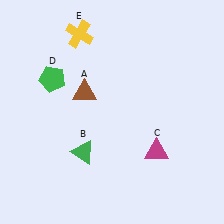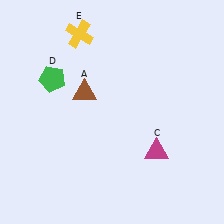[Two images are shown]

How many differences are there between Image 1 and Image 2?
There is 1 difference between the two images.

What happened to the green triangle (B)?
The green triangle (B) was removed in Image 2. It was in the bottom-left area of Image 1.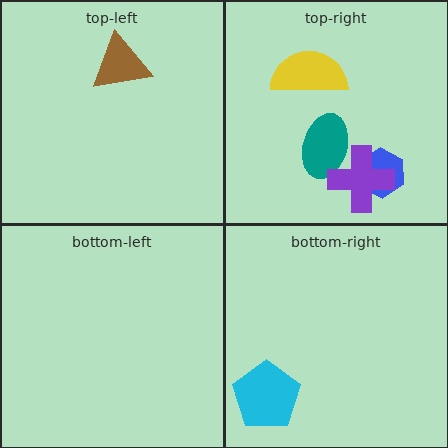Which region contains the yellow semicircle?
The top-right region.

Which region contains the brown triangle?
The top-left region.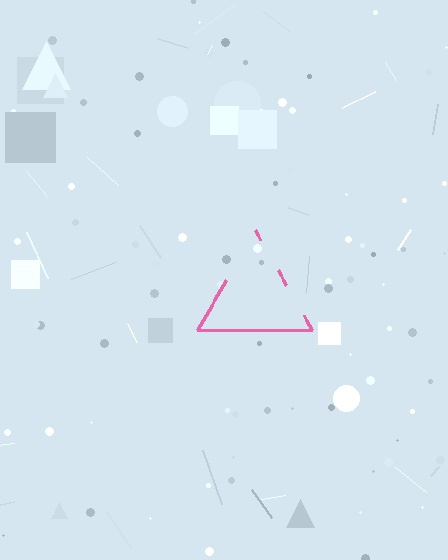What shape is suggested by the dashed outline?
The dashed outline suggests a triangle.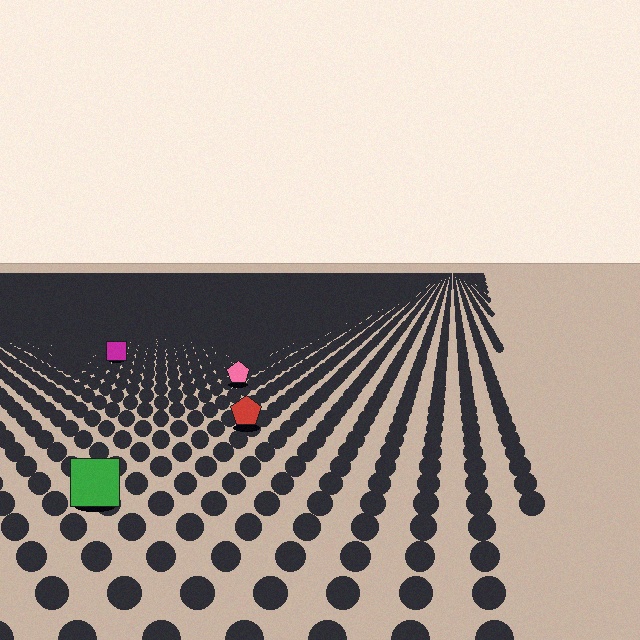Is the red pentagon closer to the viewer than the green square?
No. The green square is closer — you can tell from the texture gradient: the ground texture is coarser near it.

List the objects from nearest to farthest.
From nearest to farthest: the green square, the red pentagon, the pink pentagon, the magenta square.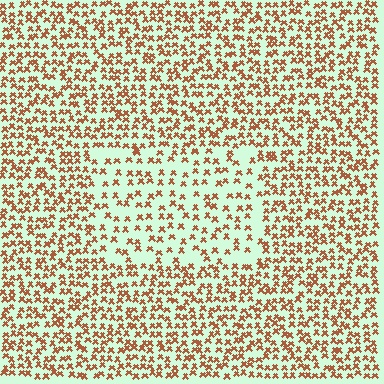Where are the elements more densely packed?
The elements are more densely packed outside the rectangle boundary.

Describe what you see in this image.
The image contains small brown elements arranged at two different densities. A rectangle-shaped region is visible where the elements are less densely packed than the surrounding area.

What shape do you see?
I see a rectangle.